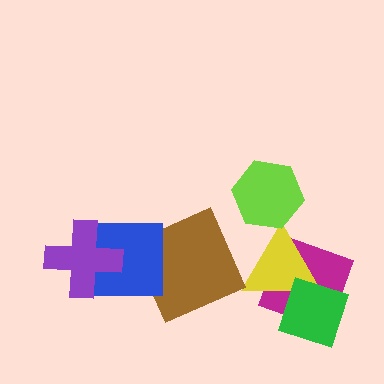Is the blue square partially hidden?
Yes, it is partially covered by another shape.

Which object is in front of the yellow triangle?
The green square is in front of the yellow triangle.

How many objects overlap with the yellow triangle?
2 objects overlap with the yellow triangle.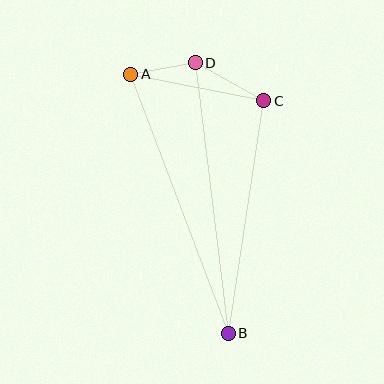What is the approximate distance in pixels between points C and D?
The distance between C and D is approximately 78 pixels.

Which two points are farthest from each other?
Points A and B are farthest from each other.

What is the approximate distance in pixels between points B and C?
The distance between B and C is approximately 235 pixels.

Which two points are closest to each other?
Points A and D are closest to each other.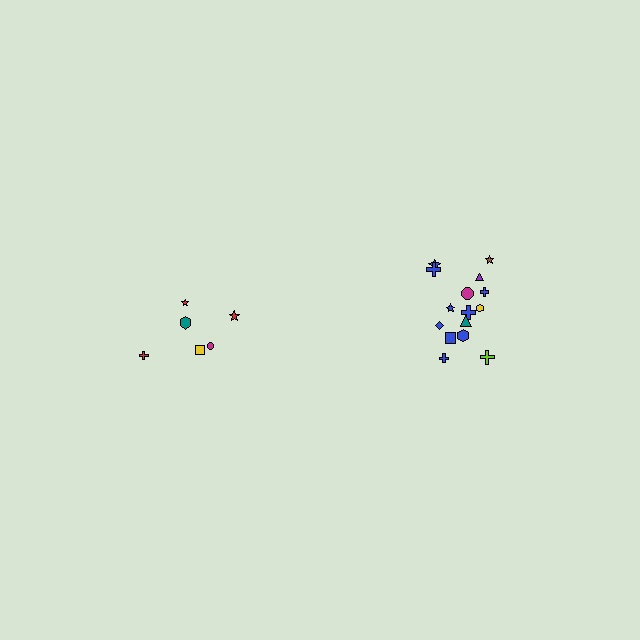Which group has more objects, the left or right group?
The right group.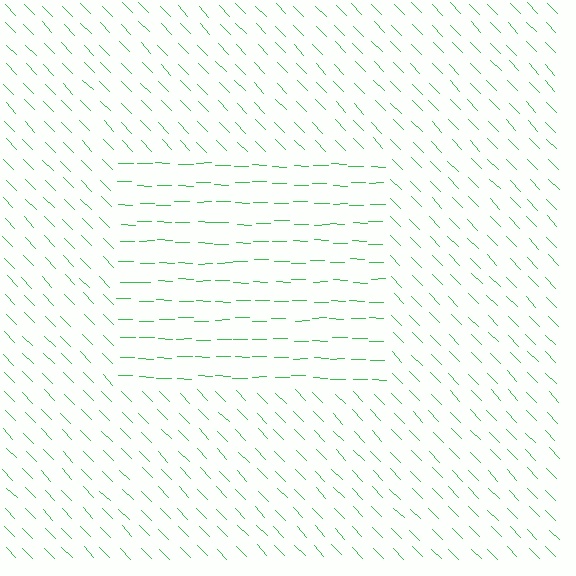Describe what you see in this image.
The image is filled with small green line segments. A rectangle region in the image has lines oriented differently from the surrounding lines, creating a visible texture boundary.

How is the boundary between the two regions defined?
The boundary is defined purely by a change in line orientation (approximately 45 degrees difference). All lines are the same color and thickness.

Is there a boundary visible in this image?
Yes, there is a texture boundary formed by a change in line orientation.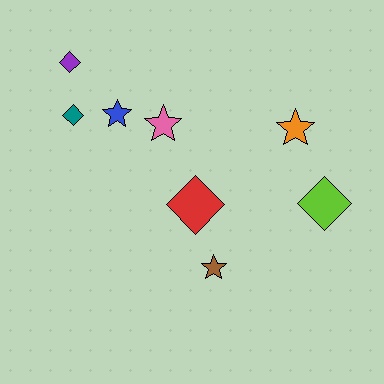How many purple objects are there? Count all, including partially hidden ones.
There is 1 purple object.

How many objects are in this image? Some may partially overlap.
There are 8 objects.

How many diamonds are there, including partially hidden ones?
There are 4 diamonds.